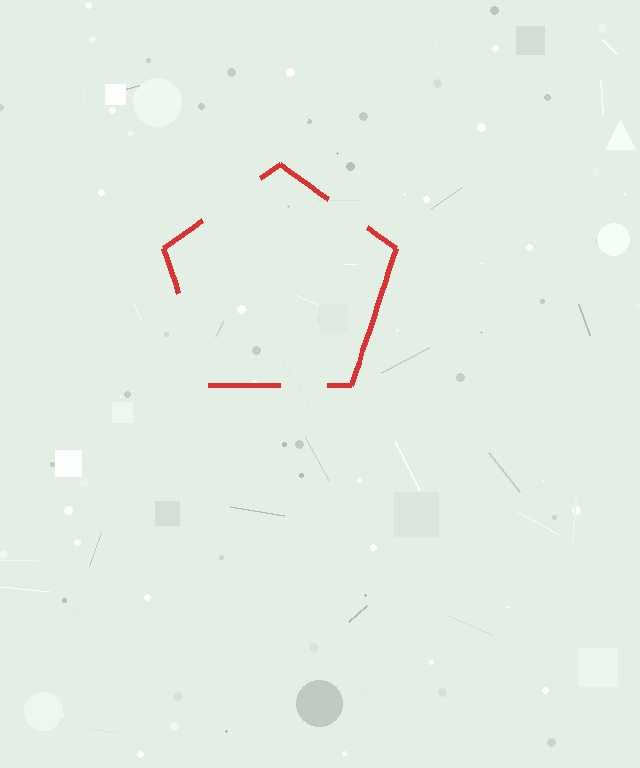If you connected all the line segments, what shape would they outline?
They would outline a pentagon.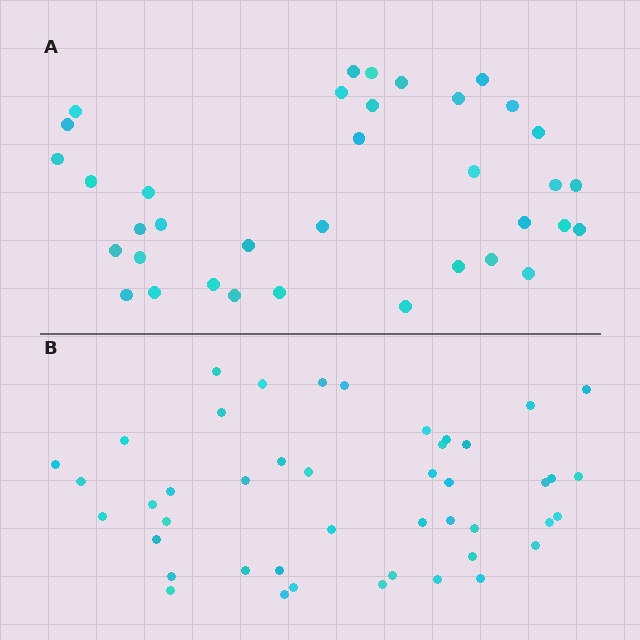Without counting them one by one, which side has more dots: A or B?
Region B (the bottom region) has more dots.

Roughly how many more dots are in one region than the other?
Region B has roughly 8 or so more dots than region A.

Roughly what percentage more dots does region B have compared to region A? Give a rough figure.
About 25% more.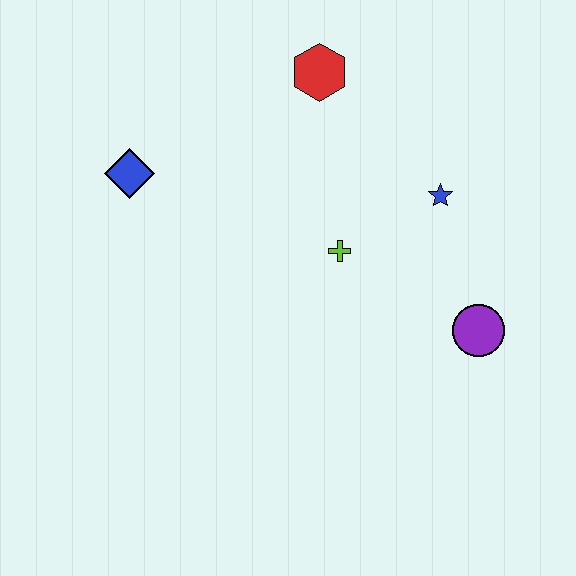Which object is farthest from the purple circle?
The blue diamond is farthest from the purple circle.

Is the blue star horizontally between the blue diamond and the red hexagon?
No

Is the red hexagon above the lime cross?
Yes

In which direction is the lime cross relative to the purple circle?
The lime cross is to the left of the purple circle.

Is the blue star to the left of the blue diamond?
No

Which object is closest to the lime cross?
The blue star is closest to the lime cross.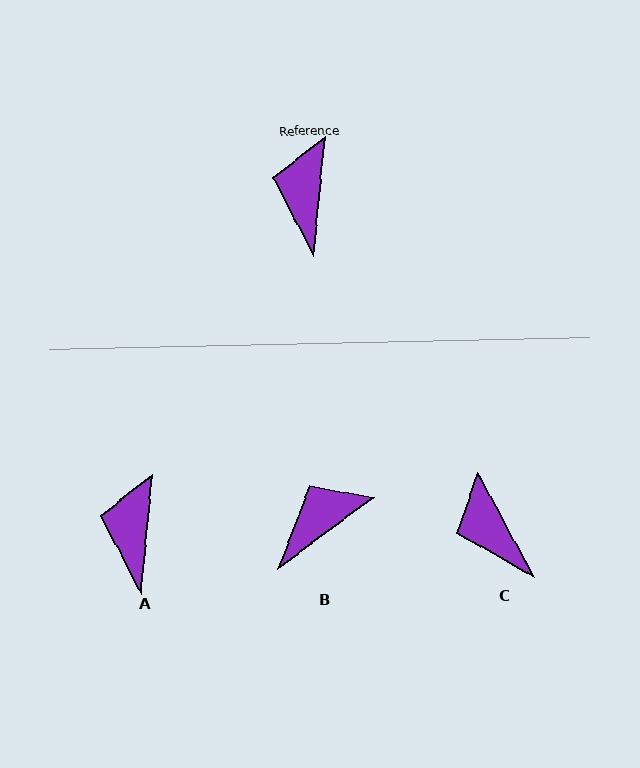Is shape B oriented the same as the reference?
No, it is off by about 48 degrees.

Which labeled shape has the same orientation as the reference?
A.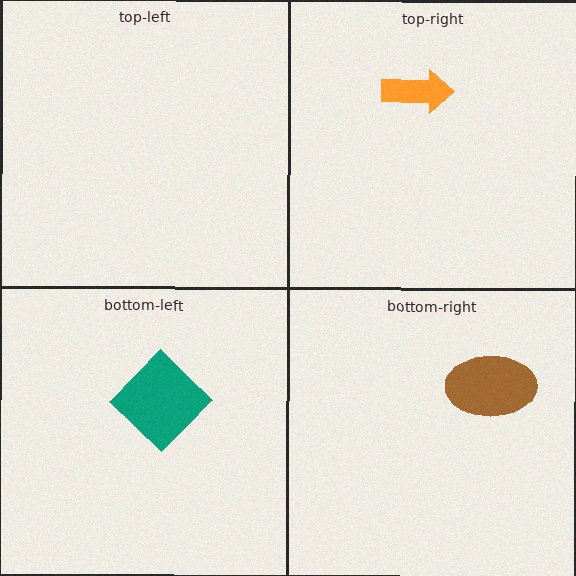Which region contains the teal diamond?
The bottom-left region.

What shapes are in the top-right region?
The orange arrow.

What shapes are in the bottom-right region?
The brown ellipse.